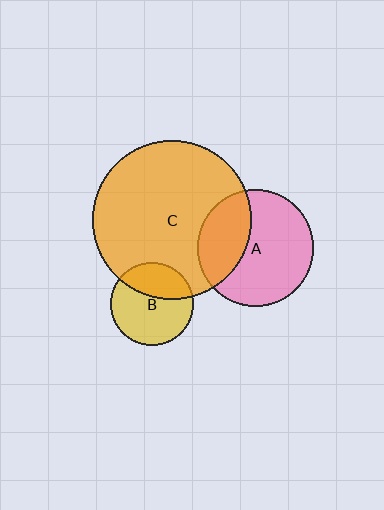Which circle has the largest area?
Circle C (orange).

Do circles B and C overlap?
Yes.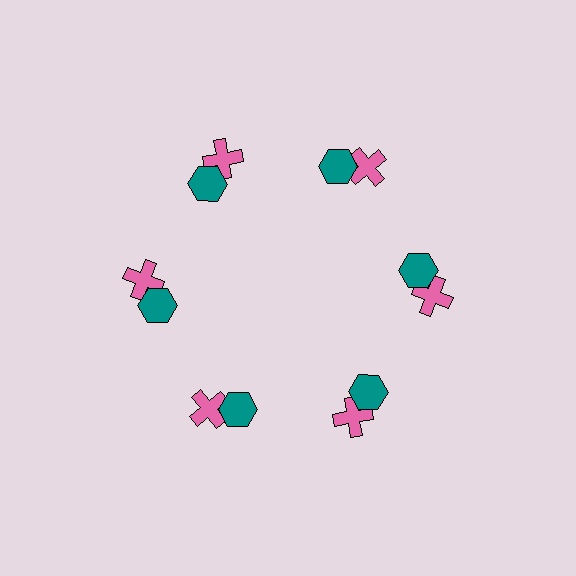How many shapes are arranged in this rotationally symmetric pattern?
There are 12 shapes, arranged in 6 groups of 2.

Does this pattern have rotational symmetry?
Yes, this pattern has 6-fold rotational symmetry. It looks the same after rotating 60 degrees around the center.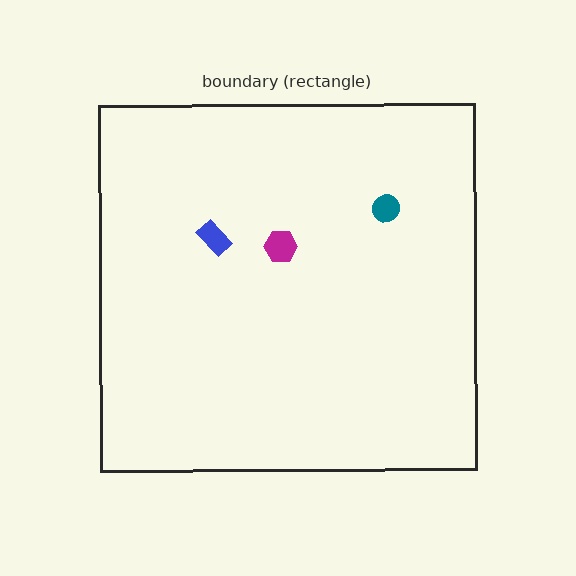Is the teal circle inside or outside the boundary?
Inside.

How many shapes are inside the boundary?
3 inside, 0 outside.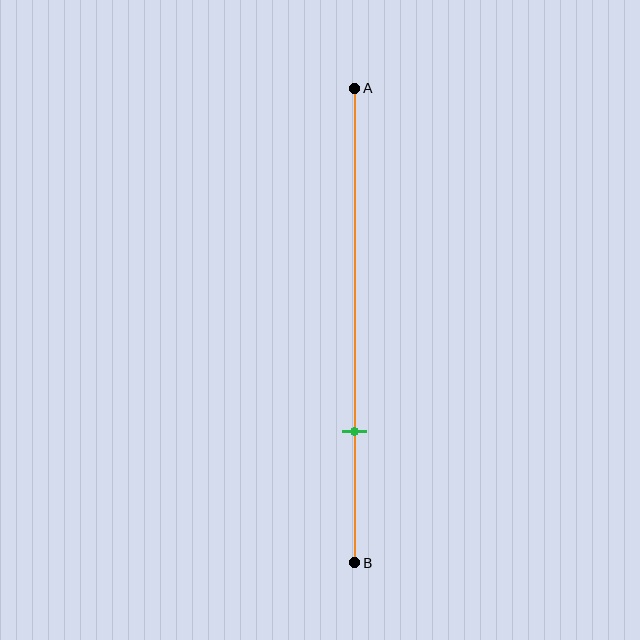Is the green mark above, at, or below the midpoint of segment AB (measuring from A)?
The green mark is below the midpoint of segment AB.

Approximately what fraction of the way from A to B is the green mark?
The green mark is approximately 70% of the way from A to B.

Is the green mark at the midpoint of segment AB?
No, the mark is at about 70% from A, not at the 50% midpoint.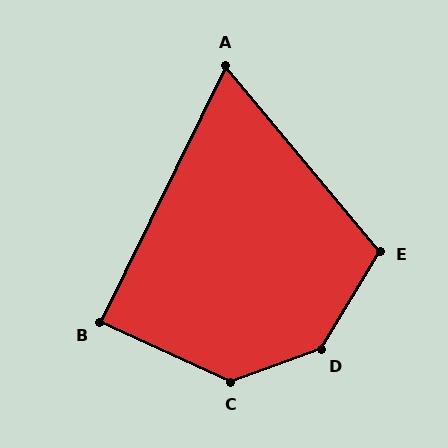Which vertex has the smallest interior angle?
A, at approximately 66 degrees.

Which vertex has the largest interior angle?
D, at approximately 141 degrees.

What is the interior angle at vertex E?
Approximately 109 degrees (obtuse).